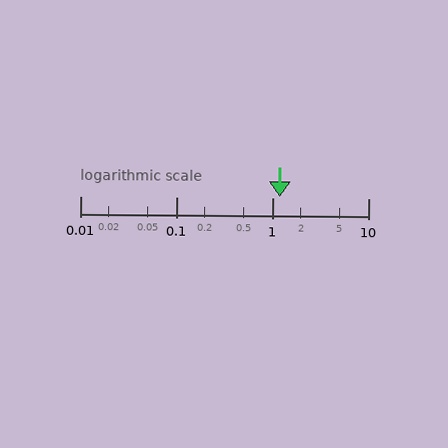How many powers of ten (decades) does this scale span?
The scale spans 3 decades, from 0.01 to 10.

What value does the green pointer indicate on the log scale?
The pointer indicates approximately 1.2.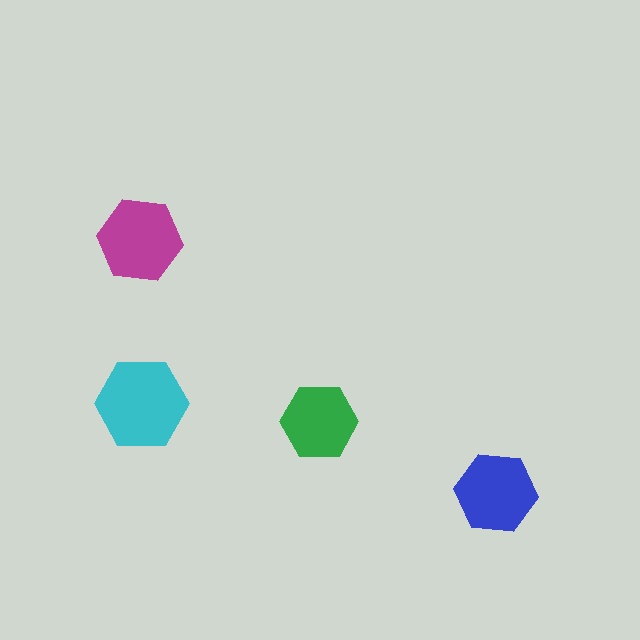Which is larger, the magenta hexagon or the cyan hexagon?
The cyan one.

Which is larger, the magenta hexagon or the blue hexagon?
The magenta one.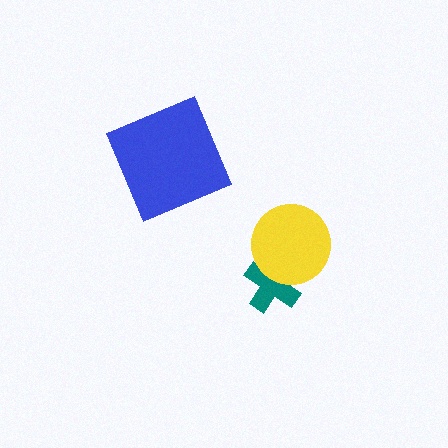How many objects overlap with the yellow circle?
1 object overlaps with the yellow circle.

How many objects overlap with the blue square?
0 objects overlap with the blue square.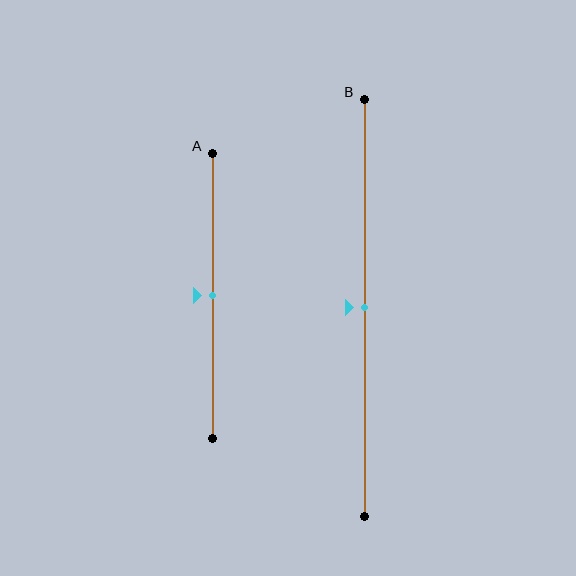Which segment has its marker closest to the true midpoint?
Segment A has its marker closest to the true midpoint.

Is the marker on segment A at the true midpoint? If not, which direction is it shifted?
Yes, the marker on segment A is at the true midpoint.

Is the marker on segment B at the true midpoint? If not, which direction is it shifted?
Yes, the marker on segment B is at the true midpoint.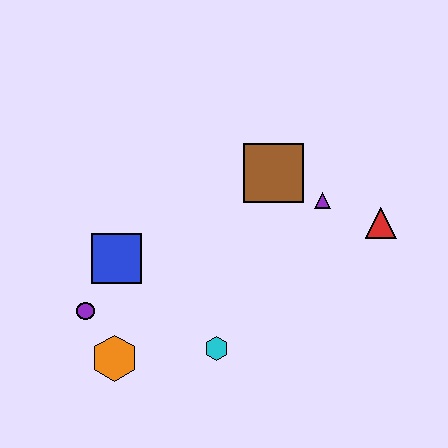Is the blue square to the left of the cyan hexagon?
Yes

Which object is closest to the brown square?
The purple triangle is closest to the brown square.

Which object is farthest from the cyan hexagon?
The red triangle is farthest from the cyan hexagon.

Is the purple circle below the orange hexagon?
No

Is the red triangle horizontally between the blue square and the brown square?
No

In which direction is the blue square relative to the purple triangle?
The blue square is to the left of the purple triangle.